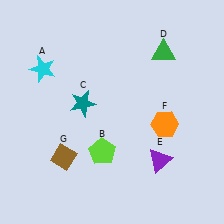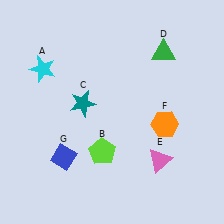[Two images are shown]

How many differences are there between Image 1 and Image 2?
There are 2 differences between the two images.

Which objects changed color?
E changed from purple to pink. G changed from brown to blue.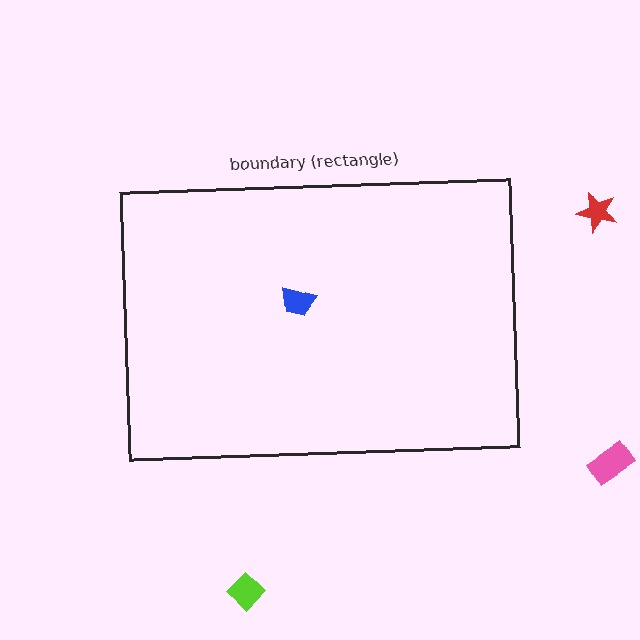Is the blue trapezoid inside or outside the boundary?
Inside.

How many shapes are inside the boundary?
1 inside, 3 outside.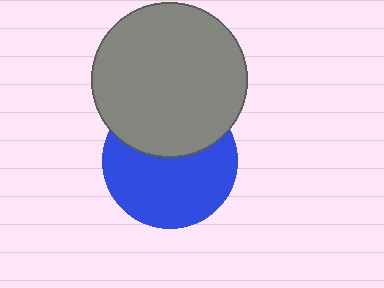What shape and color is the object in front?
The object in front is a gray circle.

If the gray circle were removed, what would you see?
You would see the complete blue circle.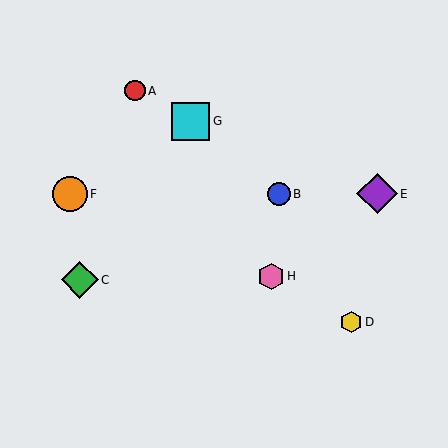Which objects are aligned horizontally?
Objects B, E, F are aligned horizontally.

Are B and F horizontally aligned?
Yes, both are at y≈194.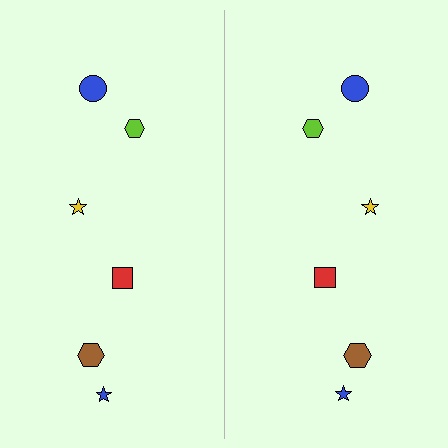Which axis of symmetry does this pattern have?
The pattern has a vertical axis of symmetry running through the center of the image.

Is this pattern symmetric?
Yes, this pattern has bilateral (reflection) symmetry.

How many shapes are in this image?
There are 12 shapes in this image.